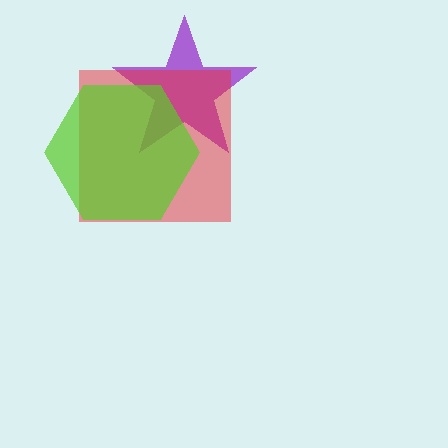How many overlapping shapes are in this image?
There are 3 overlapping shapes in the image.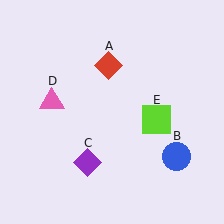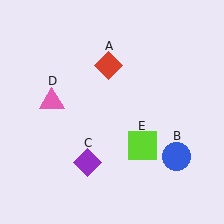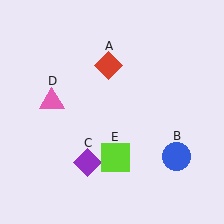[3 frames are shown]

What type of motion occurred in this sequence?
The lime square (object E) rotated clockwise around the center of the scene.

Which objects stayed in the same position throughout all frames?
Red diamond (object A) and blue circle (object B) and purple diamond (object C) and pink triangle (object D) remained stationary.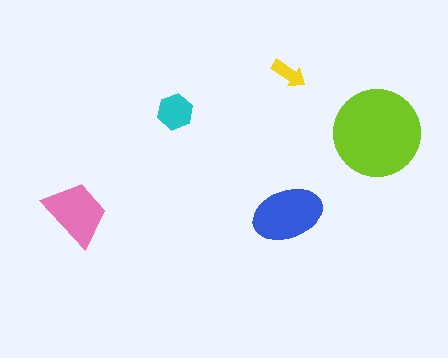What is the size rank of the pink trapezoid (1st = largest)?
3rd.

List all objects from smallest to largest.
The yellow arrow, the cyan hexagon, the pink trapezoid, the blue ellipse, the lime circle.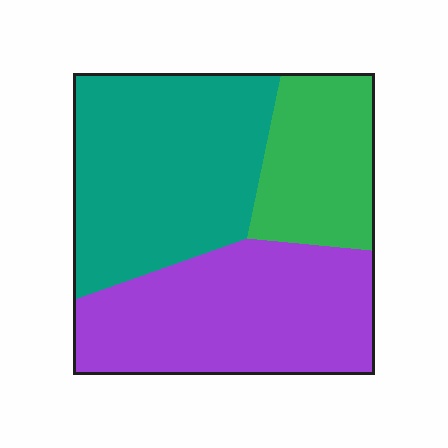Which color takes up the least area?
Green, at roughly 20%.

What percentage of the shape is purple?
Purple takes up about three eighths (3/8) of the shape.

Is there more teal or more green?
Teal.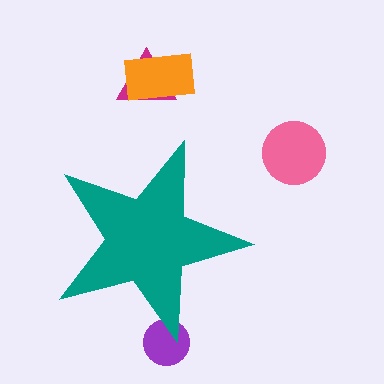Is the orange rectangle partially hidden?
No, the orange rectangle is fully visible.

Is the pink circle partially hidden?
No, the pink circle is fully visible.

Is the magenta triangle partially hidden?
No, the magenta triangle is fully visible.